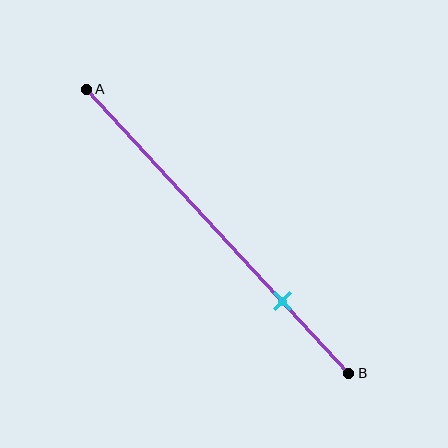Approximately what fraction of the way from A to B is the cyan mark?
The cyan mark is approximately 75% of the way from A to B.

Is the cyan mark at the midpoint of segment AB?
No, the mark is at about 75% from A, not at the 50% midpoint.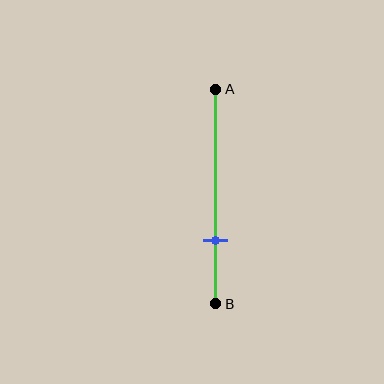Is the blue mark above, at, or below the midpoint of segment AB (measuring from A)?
The blue mark is below the midpoint of segment AB.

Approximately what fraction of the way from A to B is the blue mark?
The blue mark is approximately 70% of the way from A to B.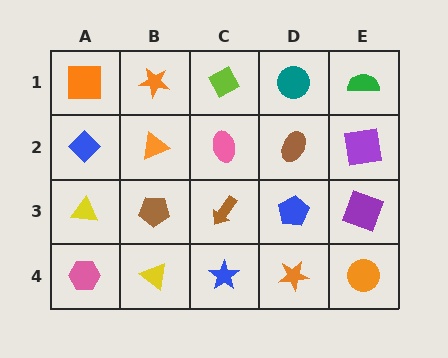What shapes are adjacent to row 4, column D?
A blue pentagon (row 3, column D), a blue star (row 4, column C), an orange circle (row 4, column E).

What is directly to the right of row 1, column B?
A lime diamond.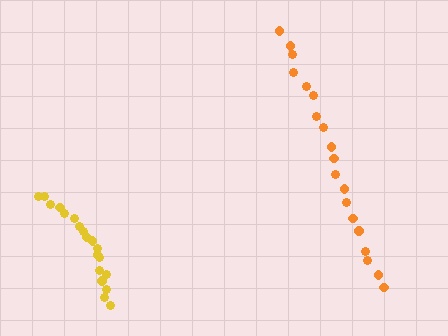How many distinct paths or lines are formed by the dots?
There are 2 distinct paths.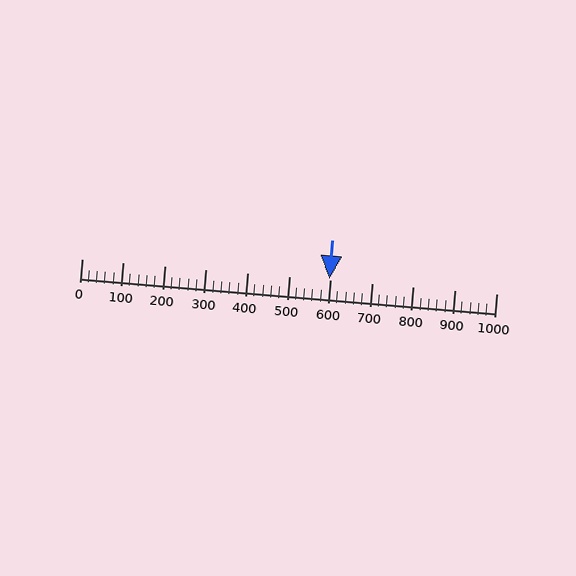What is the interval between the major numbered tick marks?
The major tick marks are spaced 100 units apart.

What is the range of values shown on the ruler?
The ruler shows values from 0 to 1000.